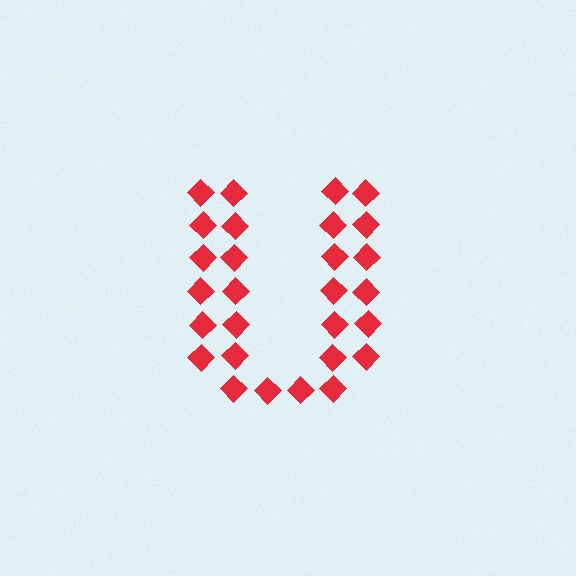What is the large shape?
The large shape is the letter U.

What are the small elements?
The small elements are diamonds.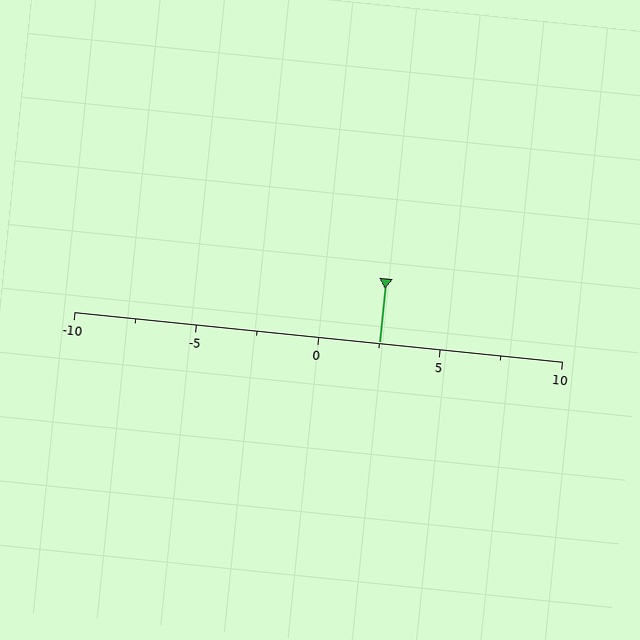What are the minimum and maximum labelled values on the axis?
The axis runs from -10 to 10.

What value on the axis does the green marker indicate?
The marker indicates approximately 2.5.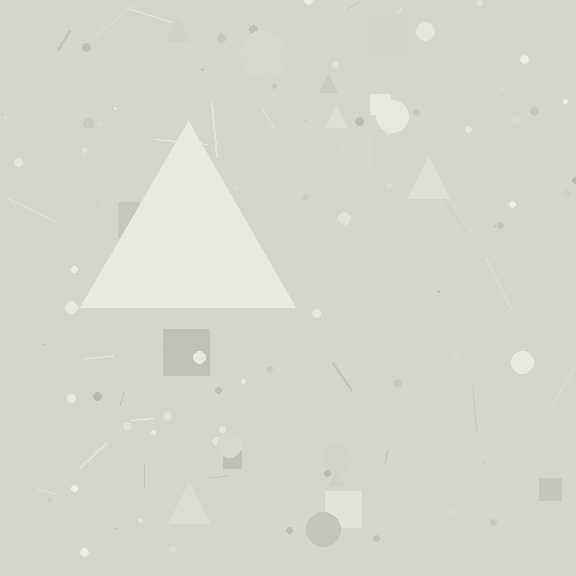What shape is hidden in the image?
A triangle is hidden in the image.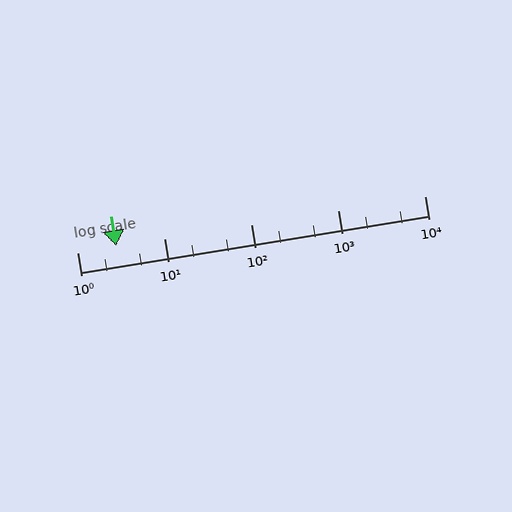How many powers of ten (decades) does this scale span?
The scale spans 4 decades, from 1 to 10000.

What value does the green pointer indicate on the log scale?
The pointer indicates approximately 2.8.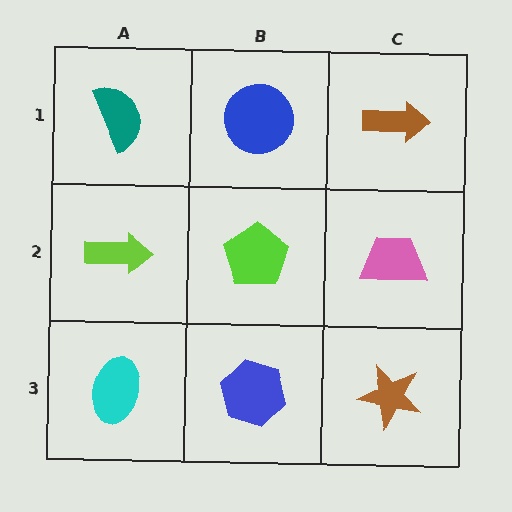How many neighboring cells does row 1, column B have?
3.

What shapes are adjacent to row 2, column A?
A teal semicircle (row 1, column A), a cyan ellipse (row 3, column A), a lime pentagon (row 2, column B).